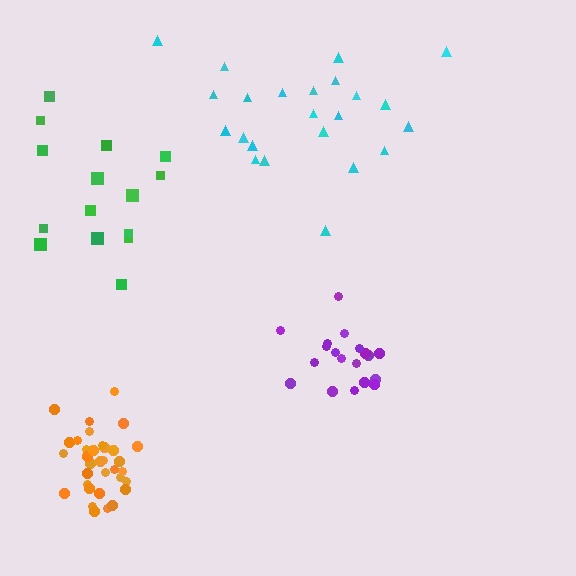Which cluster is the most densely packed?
Orange.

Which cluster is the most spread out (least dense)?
Green.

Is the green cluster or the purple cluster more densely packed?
Purple.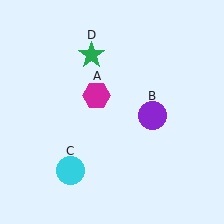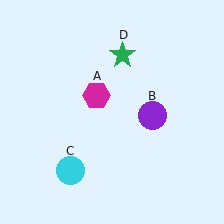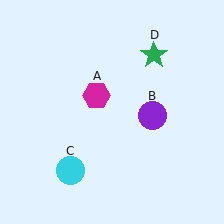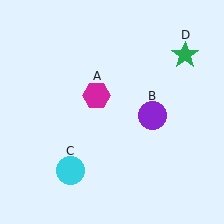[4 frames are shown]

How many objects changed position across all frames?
1 object changed position: green star (object D).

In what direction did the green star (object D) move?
The green star (object D) moved right.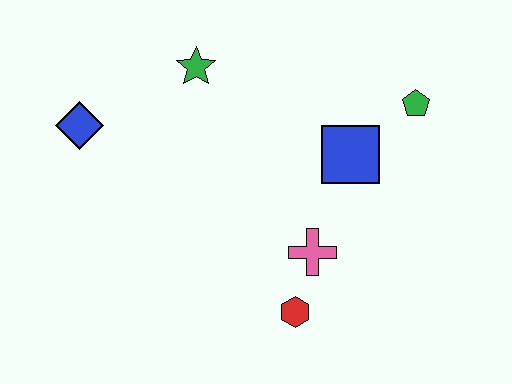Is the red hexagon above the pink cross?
No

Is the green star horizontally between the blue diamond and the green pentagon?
Yes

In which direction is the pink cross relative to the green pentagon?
The pink cross is below the green pentagon.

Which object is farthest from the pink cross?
The blue diamond is farthest from the pink cross.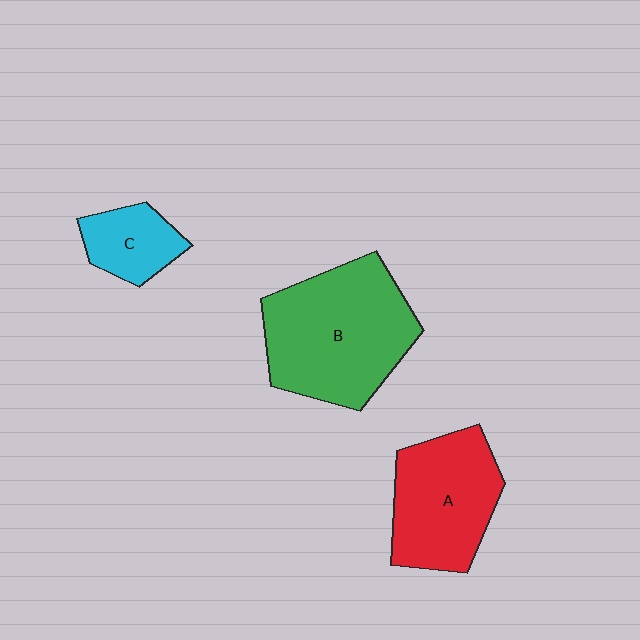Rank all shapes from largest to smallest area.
From largest to smallest: B (green), A (red), C (cyan).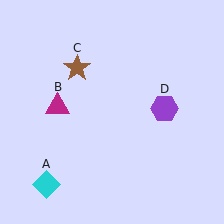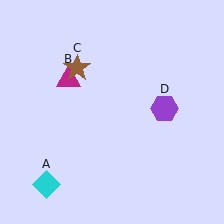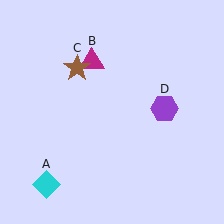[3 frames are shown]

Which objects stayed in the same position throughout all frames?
Cyan diamond (object A) and brown star (object C) and purple hexagon (object D) remained stationary.